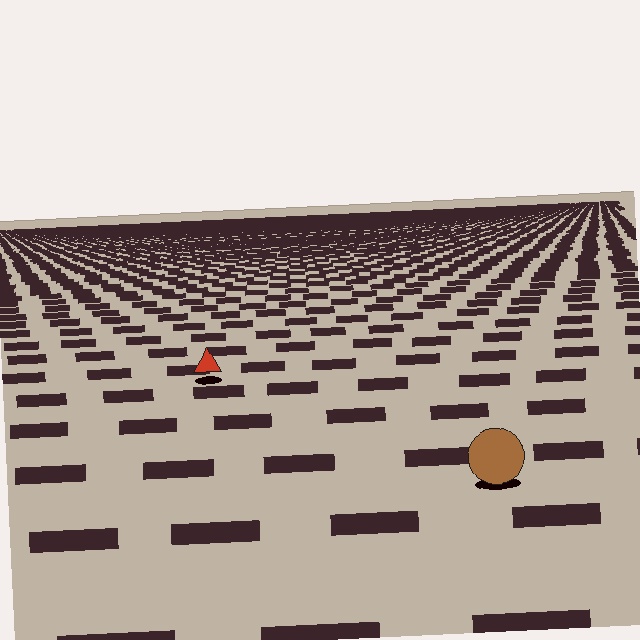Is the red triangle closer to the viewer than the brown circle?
No. The brown circle is closer — you can tell from the texture gradient: the ground texture is coarser near it.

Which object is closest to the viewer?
The brown circle is closest. The texture marks near it are larger and more spread out.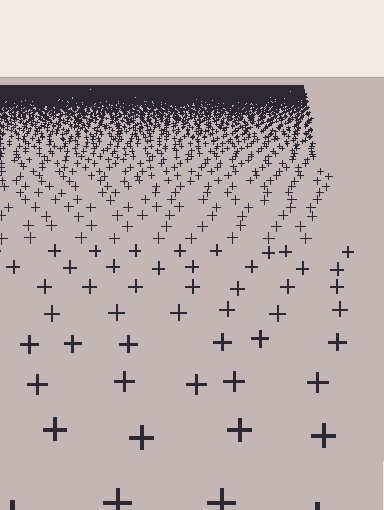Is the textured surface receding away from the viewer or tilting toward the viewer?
The surface is receding away from the viewer. Texture elements get smaller and denser toward the top.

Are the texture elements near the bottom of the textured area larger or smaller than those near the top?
Larger. Near the bottom, elements are closer to the viewer and appear at a bigger on-screen size.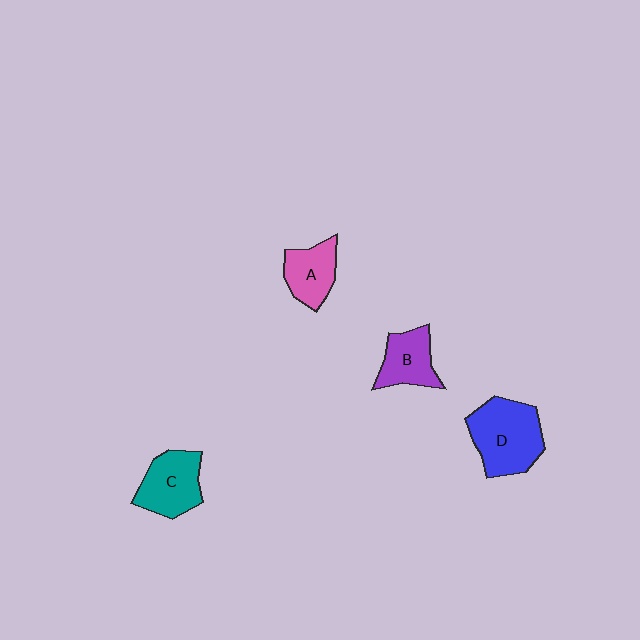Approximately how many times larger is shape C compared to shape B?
Approximately 1.2 times.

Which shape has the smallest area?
Shape A (pink).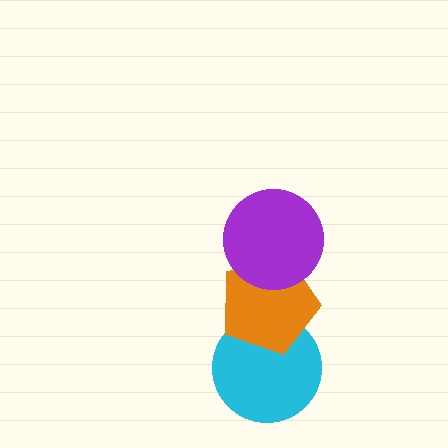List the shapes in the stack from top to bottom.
From top to bottom: the purple circle, the orange pentagon, the cyan circle.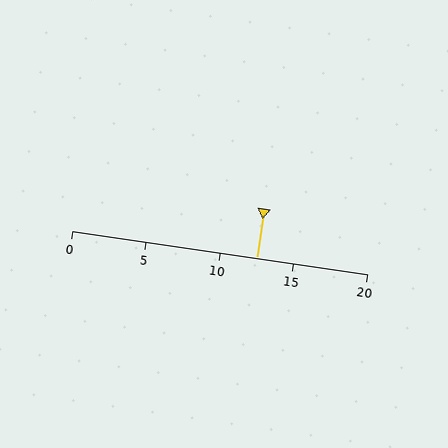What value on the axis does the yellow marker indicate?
The marker indicates approximately 12.5.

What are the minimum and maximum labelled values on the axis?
The axis runs from 0 to 20.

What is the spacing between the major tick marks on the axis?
The major ticks are spaced 5 apart.